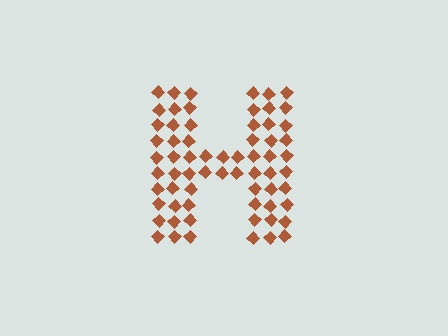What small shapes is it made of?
It is made of small diamonds.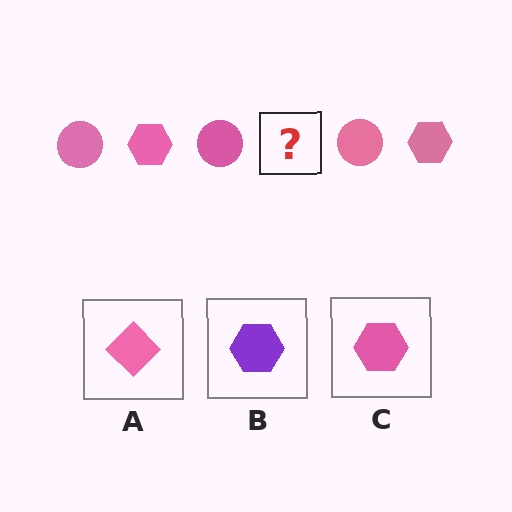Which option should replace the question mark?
Option C.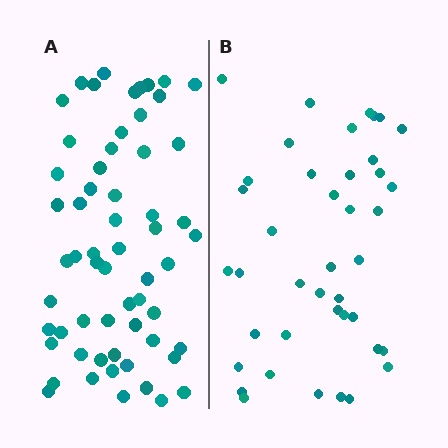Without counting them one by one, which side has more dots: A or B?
Region A (the left region) has more dots.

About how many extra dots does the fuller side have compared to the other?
Region A has approximately 20 more dots than region B.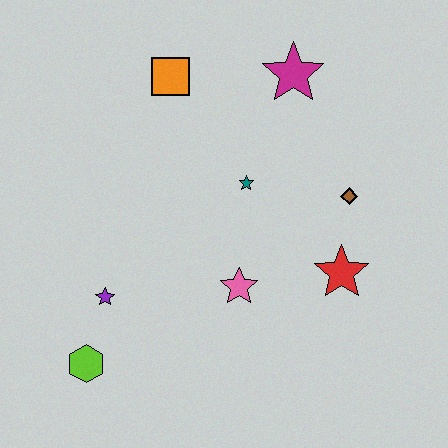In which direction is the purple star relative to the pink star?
The purple star is to the left of the pink star.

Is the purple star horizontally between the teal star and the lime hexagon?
Yes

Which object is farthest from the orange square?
The lime hexagon is farthest from the orange square.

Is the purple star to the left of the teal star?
Yes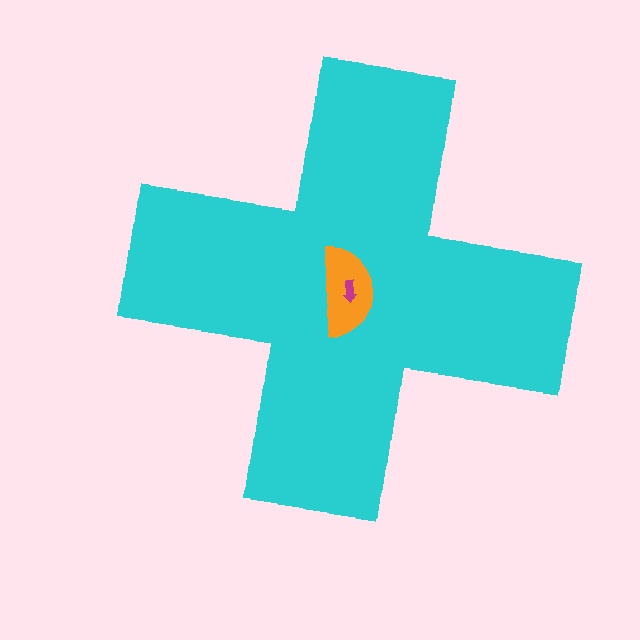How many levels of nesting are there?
3.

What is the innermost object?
The magenta arrow.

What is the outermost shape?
The cyan cross.